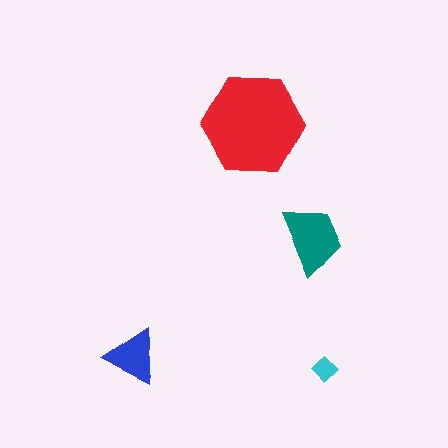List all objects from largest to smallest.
The red hexagon, the teal trapezoid, the blue triangle, the cyan diamond.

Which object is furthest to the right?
The cyan diamond is rightmost.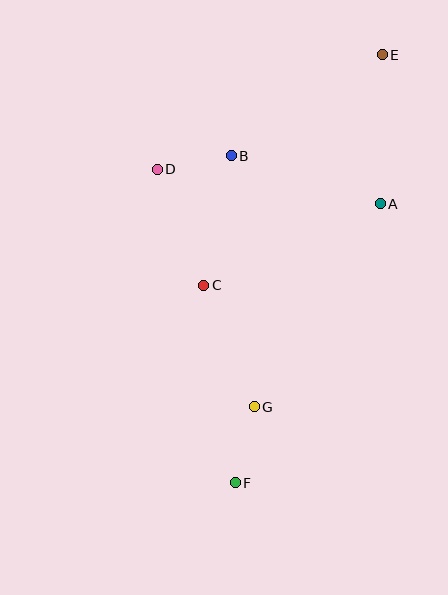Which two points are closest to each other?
Points B and D are closest to each other.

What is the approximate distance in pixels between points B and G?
The distance between B and G is approximately 252 pixels.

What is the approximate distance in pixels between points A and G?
The distance between A and G is approximately 239 pixels.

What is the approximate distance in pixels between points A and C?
The distance between A and C is approximately 194 pixels.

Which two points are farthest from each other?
Points E and F are farthest from each other.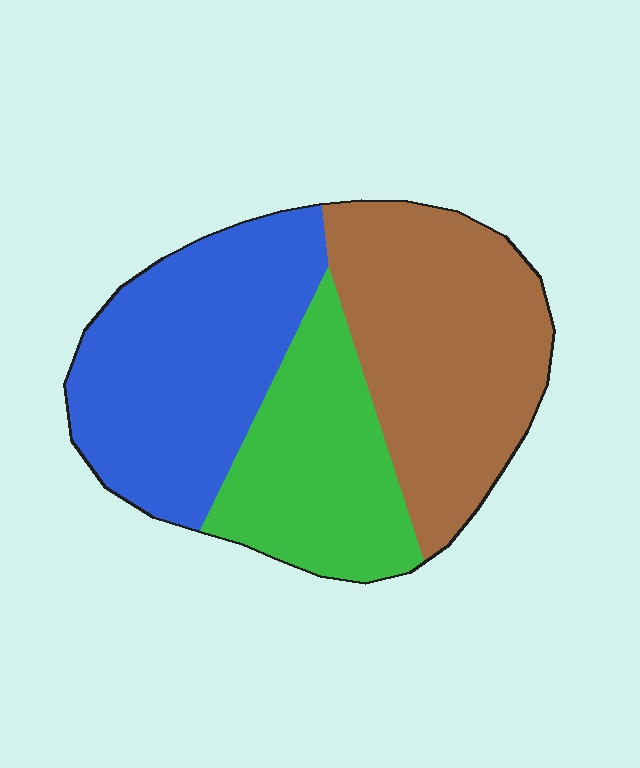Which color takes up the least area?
Green, at roughly 25%.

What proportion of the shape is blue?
Blue takes up about three eighths (3/8) of the shape.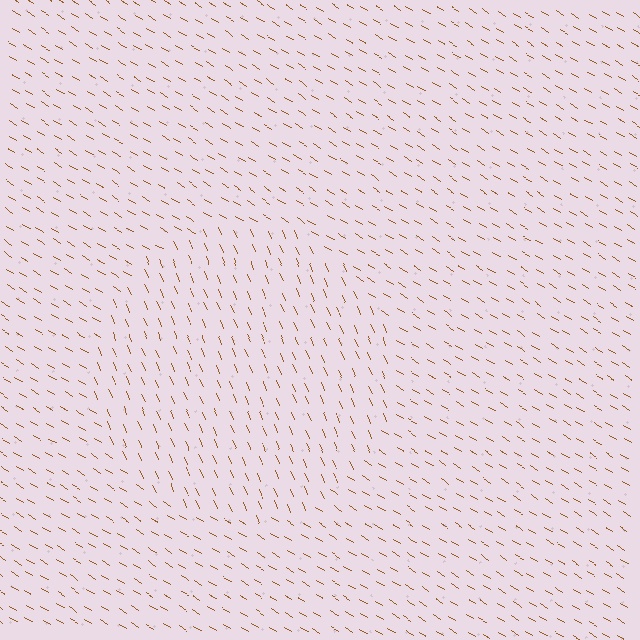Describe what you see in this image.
The image is filled with small brown line segments. A circle region in the image has lines oriented differently from the surrounding lines, creating a visible texture boundary.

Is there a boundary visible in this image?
Yes, there is a texture boundary formed by a change in line orientation.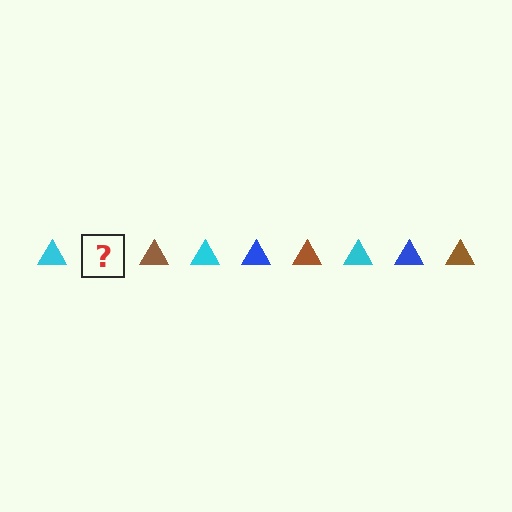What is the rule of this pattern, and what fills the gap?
The rule is that the pattern cycles through cyan, blue, brown triangles. The gap should be filled with a blue triangle.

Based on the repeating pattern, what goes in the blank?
The blank should be a blue triangle.